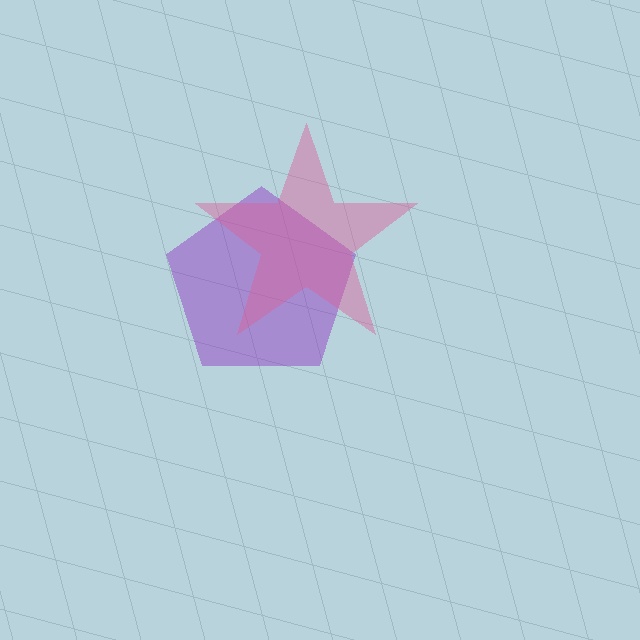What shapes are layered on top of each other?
The layered shapes are: a purple pentagon, a pink star.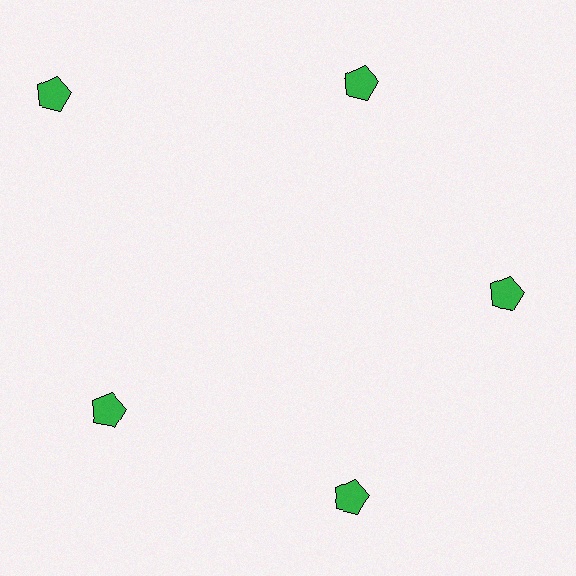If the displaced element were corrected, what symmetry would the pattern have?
It would have 5-fold rotational symmetry — the pattern would map onto itself every 72 degrees.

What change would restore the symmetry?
The symmetry would be restored by moving it inward, back onto the ring so that all 5 pentagons sit at equal angles and equal distance from the center.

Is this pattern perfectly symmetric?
No. The 5 green pentagons are arranged in a ring, but one element near the 10 o'clock position is pushed outward from the center, breaking the 5-fold rotational symmetry.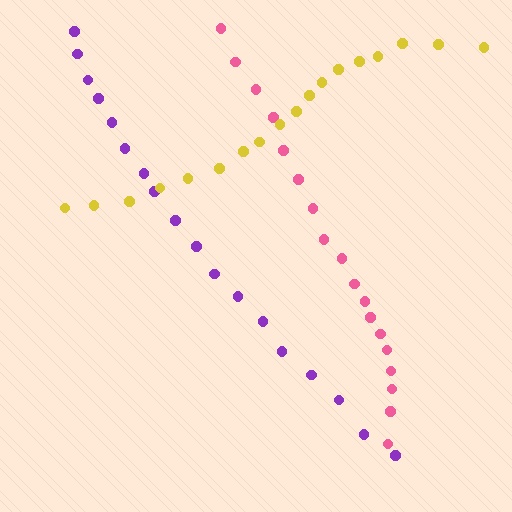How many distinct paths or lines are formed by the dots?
There are 3 distinct paths.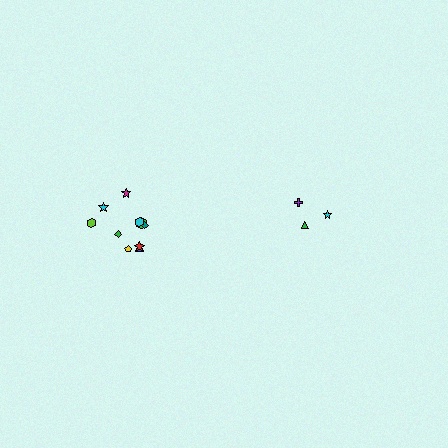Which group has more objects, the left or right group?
The left group.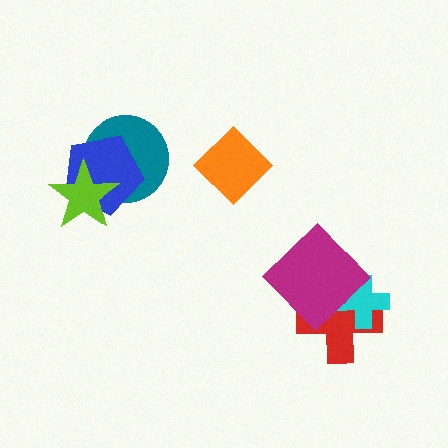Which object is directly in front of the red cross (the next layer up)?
The cyan cross is directly in front of the red cross.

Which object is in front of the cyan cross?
The magenta diamond is in front of the cyan cross.